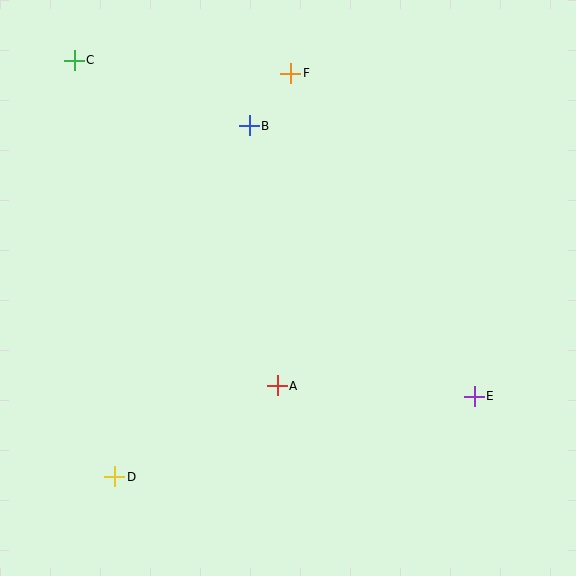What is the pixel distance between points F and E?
The distance between F and E is 372 pixels.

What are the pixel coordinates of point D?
Point D is at (115, 477).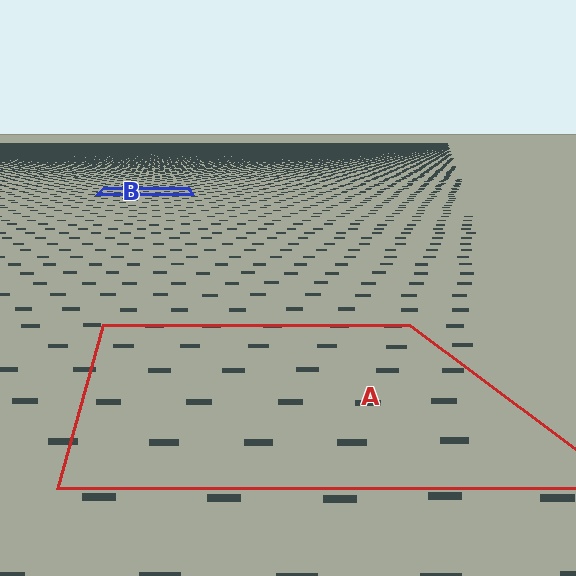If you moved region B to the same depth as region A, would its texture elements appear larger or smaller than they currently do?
They would appear larger. At a closer depth, the same texture elements are projected at a bigger on-screen size.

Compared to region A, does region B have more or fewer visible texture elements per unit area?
Region B has more texture elements per unit area — they are packed more densely because it is farther away.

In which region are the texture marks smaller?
The texture marks are smaller in region B, because it is farther away.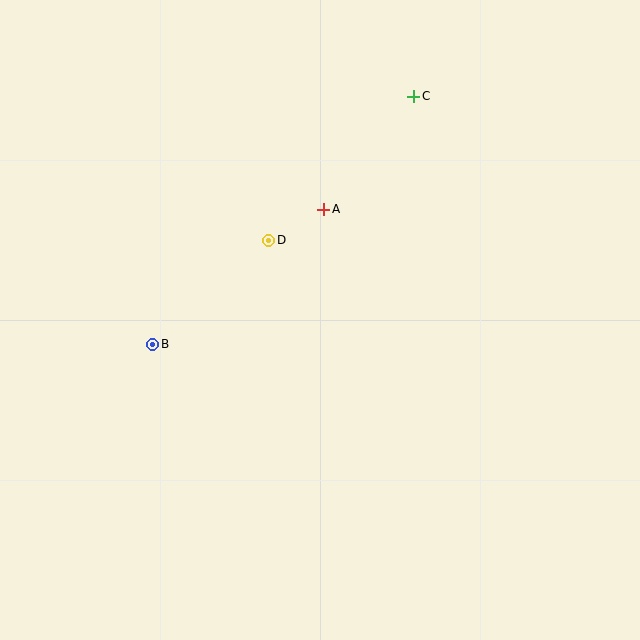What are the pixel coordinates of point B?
Point B is at (153, 344).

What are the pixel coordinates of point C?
Point C is at (414, 96).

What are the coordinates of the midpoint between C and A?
The midpoint between C and A is at (369, 153).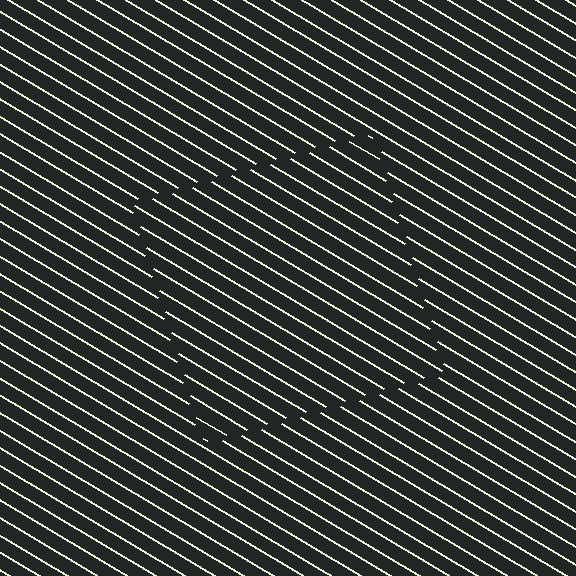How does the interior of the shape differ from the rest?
The interior of the shape contains the same grating, shifted by half a period — the contour is defined by the phase discontinuity where line-ends from the inner and outer gratings abut.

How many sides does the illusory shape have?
4 sides — the line-ends trace a square.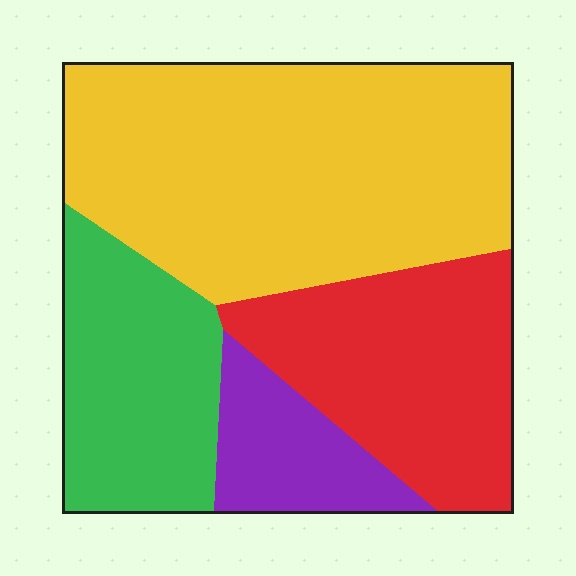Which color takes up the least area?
Purple, at roughly 10%.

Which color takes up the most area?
Yellow, at roughly 45%.